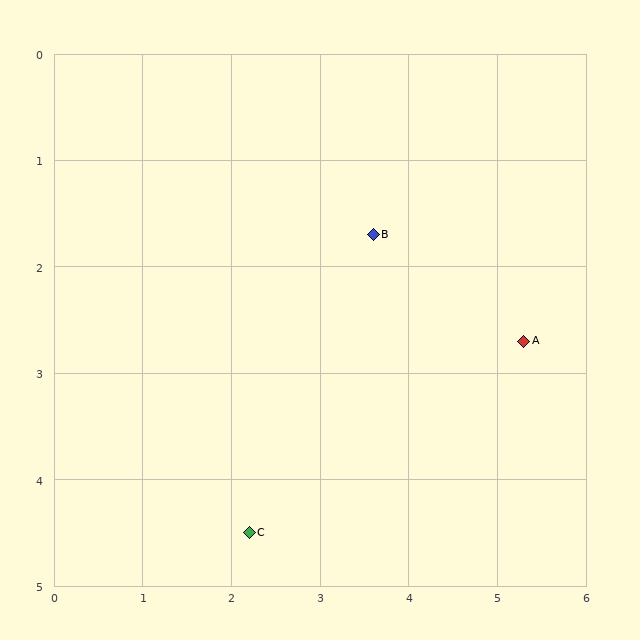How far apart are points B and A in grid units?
Points B and A are about 2.0 grid units apart.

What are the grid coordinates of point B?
Point B is at approximately (3.6, 1.7).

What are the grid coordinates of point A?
Point A is at approximately (5.3, 2.7).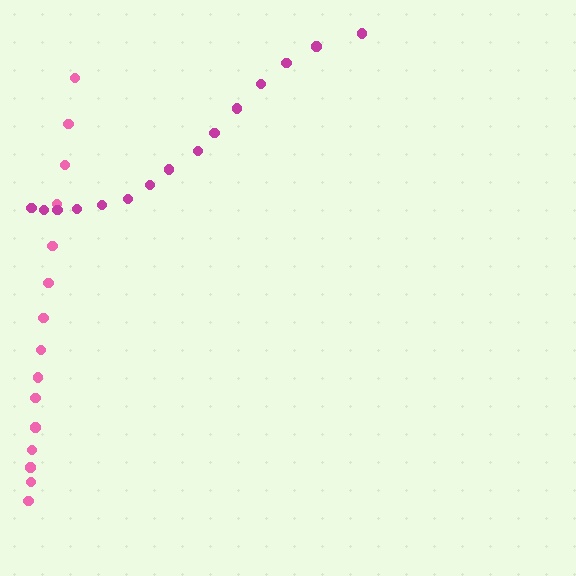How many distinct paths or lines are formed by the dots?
There are 2 distinct paths.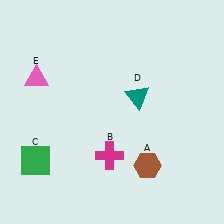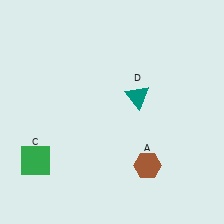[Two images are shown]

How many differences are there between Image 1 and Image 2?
There are 2 differences between the two images.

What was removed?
The pink triangle (E), the magenta cross (B) were removed in Image 2.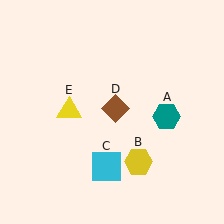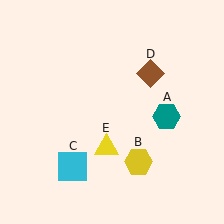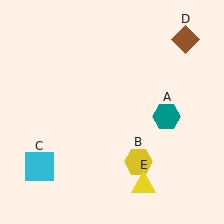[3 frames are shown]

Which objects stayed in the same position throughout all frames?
Teal hexagon (object A) and yellow hexagon (object B) remained stationary.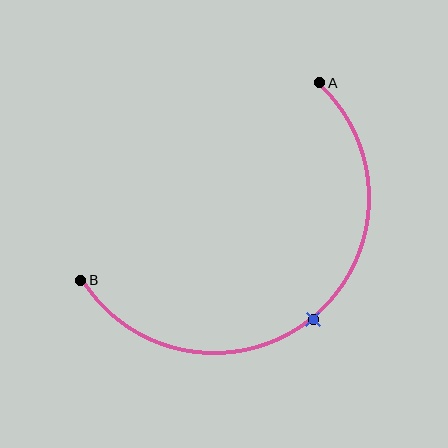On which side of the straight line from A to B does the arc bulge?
The arc bulges below and to the right of the straight line connecting A and B.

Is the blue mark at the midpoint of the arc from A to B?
Yes. The blue mark lies on the arc at equal arc-length from both A and B — it is the arc midpoint.